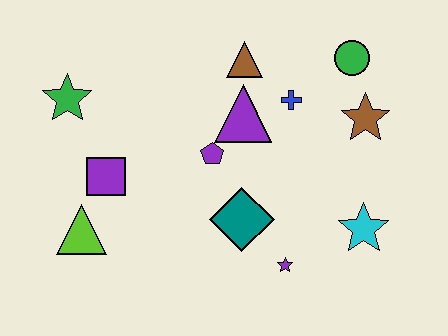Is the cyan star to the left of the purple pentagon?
No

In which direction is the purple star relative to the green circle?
The purple star is below the green circle.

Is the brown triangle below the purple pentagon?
No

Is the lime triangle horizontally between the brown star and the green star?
Yes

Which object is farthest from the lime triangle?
The green circle is farthest from the lime triangle.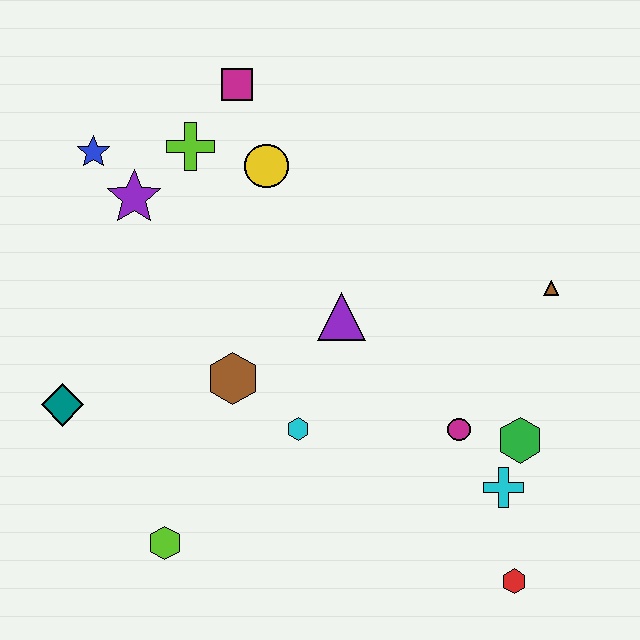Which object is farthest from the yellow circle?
The red hexagon is farthest from the yellow circle.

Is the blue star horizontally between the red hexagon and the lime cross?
No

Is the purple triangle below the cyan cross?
No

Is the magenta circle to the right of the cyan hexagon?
Yes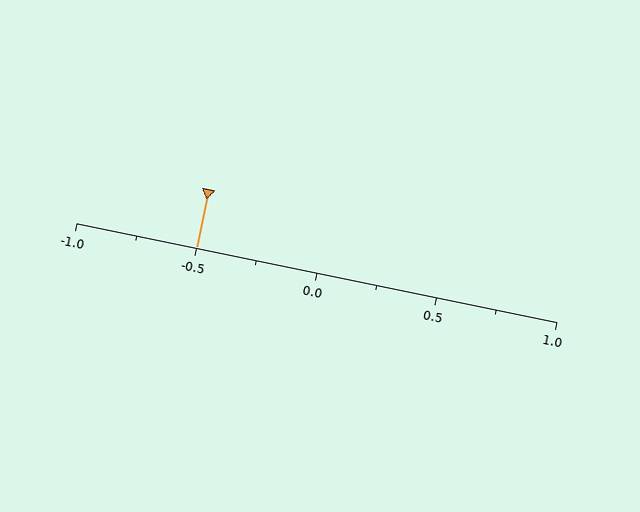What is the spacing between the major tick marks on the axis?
The major ticks are spaced 0.5 apart.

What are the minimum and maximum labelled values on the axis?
The axis runs from -1.0 to 1.0.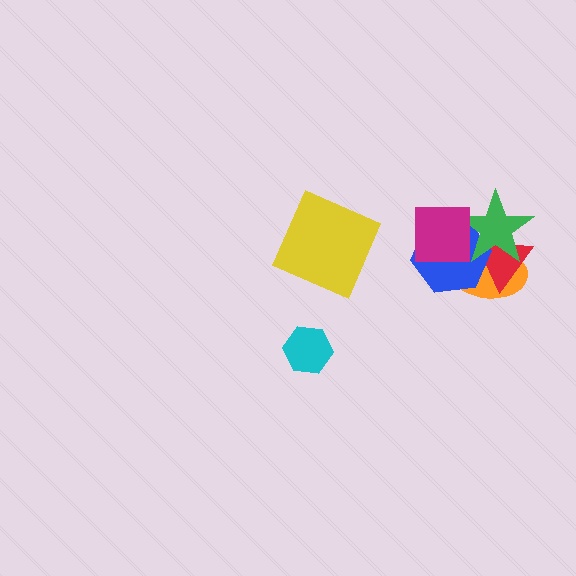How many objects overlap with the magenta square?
2 objects overlap with the magenta square.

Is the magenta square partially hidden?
No, no other shape covers it.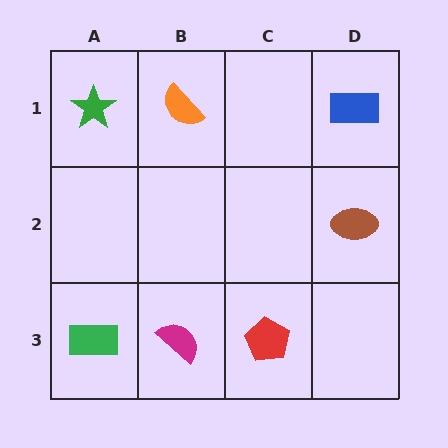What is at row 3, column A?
A green rectangle.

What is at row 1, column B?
An orange semicircle.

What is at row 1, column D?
A blue rectangle.